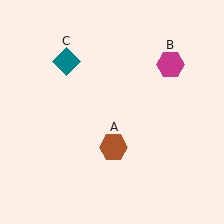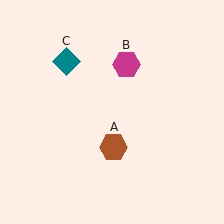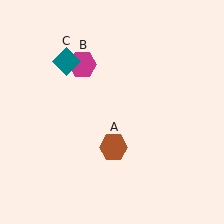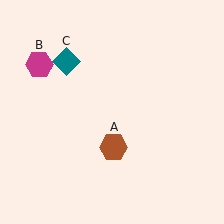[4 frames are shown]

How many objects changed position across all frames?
1 object changed position: magenta hexagon (object B).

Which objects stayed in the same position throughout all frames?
Brown hexagon (object A) and teal diamond (object C) remained stationary.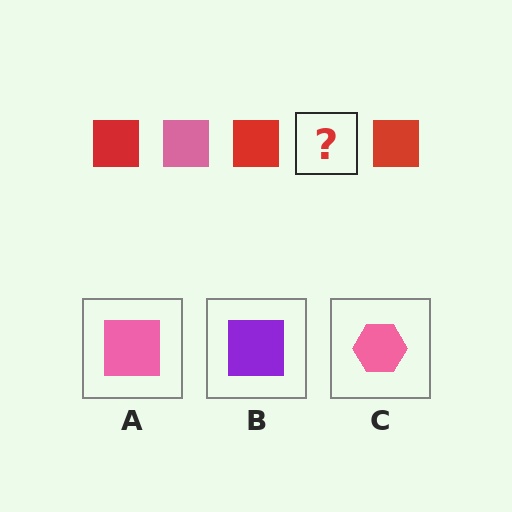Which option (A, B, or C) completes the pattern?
A.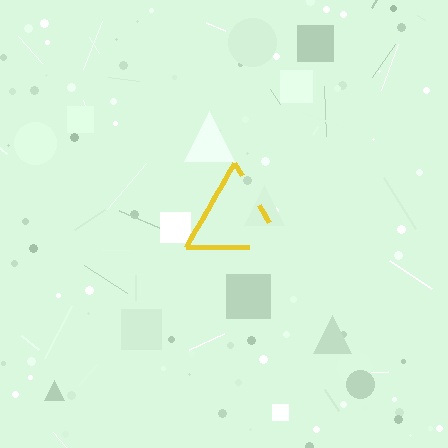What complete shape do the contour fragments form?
The contour fragments form a triangle.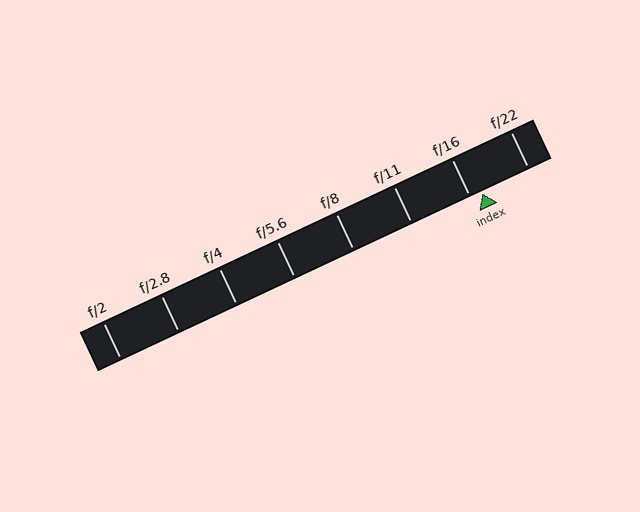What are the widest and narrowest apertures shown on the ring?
The widest aperture shown is f/2 and the narrowest is f/22.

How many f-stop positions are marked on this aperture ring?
There are 8 f-stop positions marked.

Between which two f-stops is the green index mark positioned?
The index mark is between f/16 and f/22.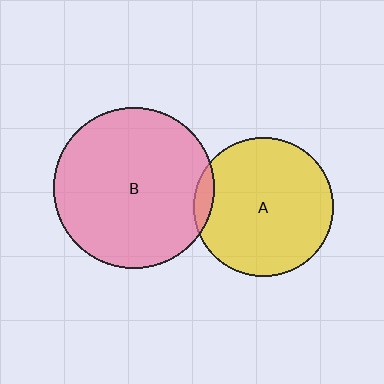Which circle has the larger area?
Circle B (pink).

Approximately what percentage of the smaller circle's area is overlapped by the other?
Approximately 5%.